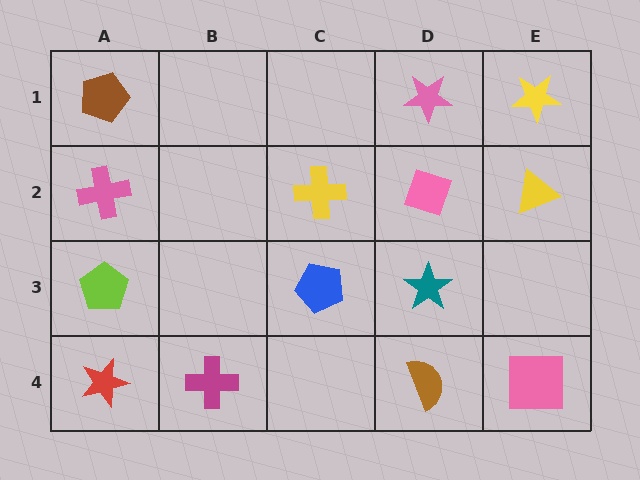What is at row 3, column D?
A teal star.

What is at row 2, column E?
A yellow triangle.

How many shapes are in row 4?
4 shapes.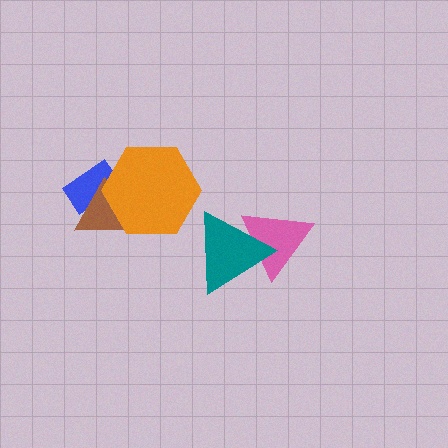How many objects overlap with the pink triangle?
1 object overlaps with the pink triangle.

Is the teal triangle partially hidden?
No, no other shape covers it.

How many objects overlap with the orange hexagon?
2 objects overlap with the orange hexagon.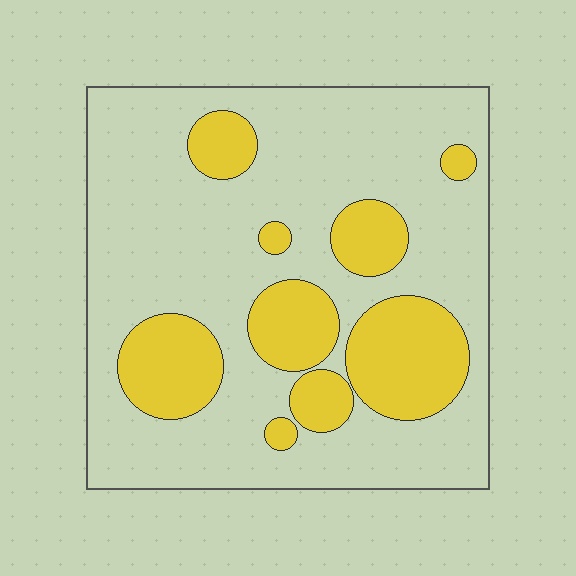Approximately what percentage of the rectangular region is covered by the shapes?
Approximately 25%.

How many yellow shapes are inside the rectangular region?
9.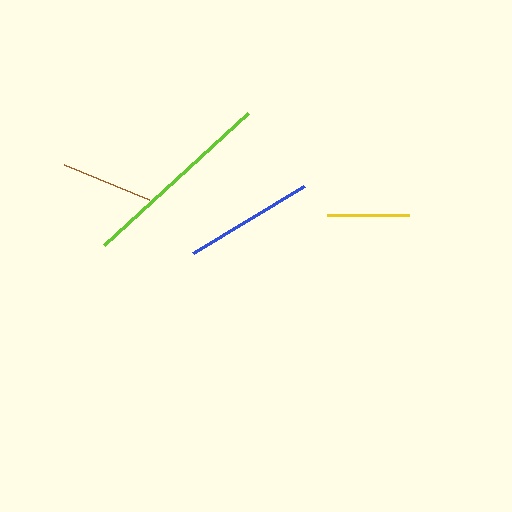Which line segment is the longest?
The lime line is the longest at approximately 196 pixels.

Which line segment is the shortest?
The yellow line is the shortest at approximately 81 pixels.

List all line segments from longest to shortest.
From longest to shortest: lime, blue, brown, yellow.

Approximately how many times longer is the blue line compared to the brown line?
The blue line is approximately 1.4 times the length of the brown line.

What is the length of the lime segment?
The lime segment is approximately 196 pixels long.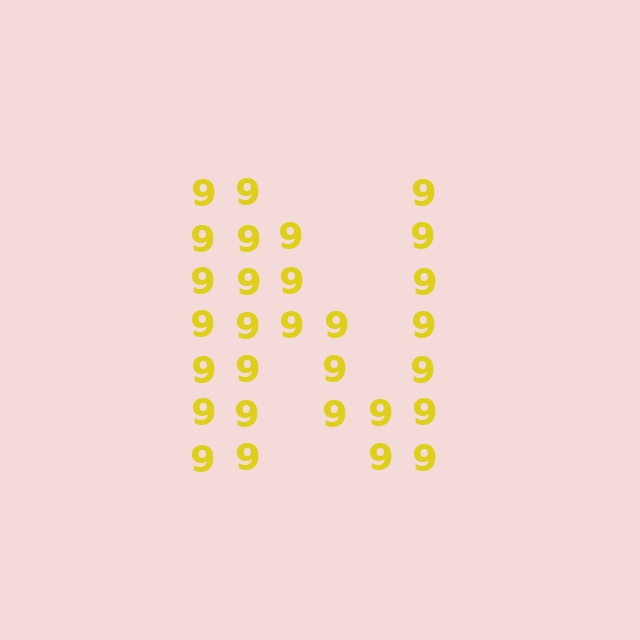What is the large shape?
The large shape is the letter N.